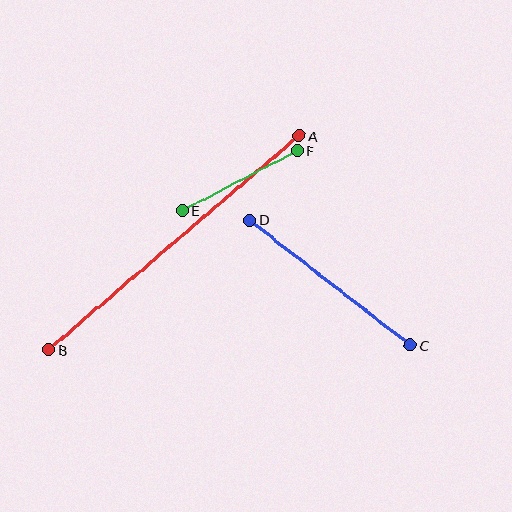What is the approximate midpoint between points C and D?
The midpoint is at approximately (330, 282) pixels.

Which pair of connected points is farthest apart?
Points A and B are farthest apart.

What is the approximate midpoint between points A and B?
The midpoint is at approximately (174, 243) pixels.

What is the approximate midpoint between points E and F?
The midpoint is at approximately (240, 181) pixels.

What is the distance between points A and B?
The distance is approximately 329 pixels.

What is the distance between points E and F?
The distance is approximately 129 pixels.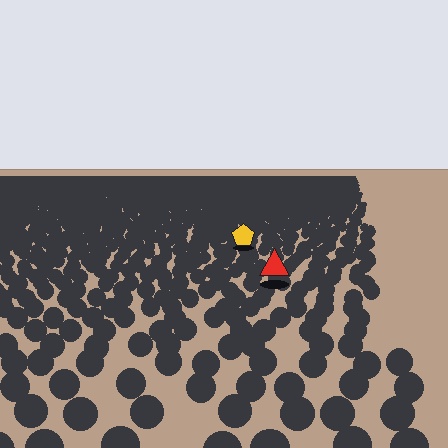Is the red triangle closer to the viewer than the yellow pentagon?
Yes. The red triangle is closer — you can tell from the texture gradient: the ground texture is coarser near it.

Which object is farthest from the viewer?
The yellow pentagon is farthest from the viewer. It appears smaller and the ground texture around it is denser.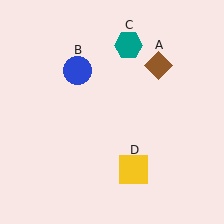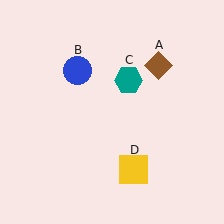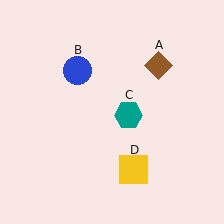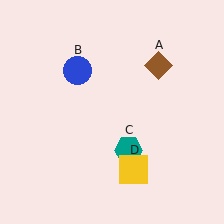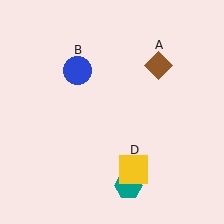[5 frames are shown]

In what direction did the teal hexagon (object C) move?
The teal hexagon (object C) moved down.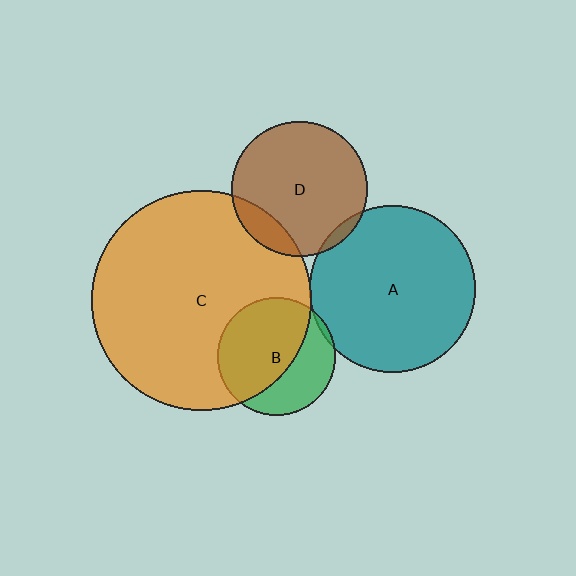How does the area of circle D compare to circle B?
Approximately 1.3 times.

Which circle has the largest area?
Circle C (orange).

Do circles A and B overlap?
Yes.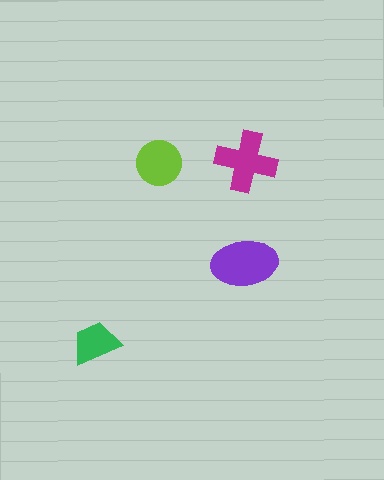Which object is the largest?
The purple ellipse.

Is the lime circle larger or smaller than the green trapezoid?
Larger.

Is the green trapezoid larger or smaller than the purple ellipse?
Smaller.